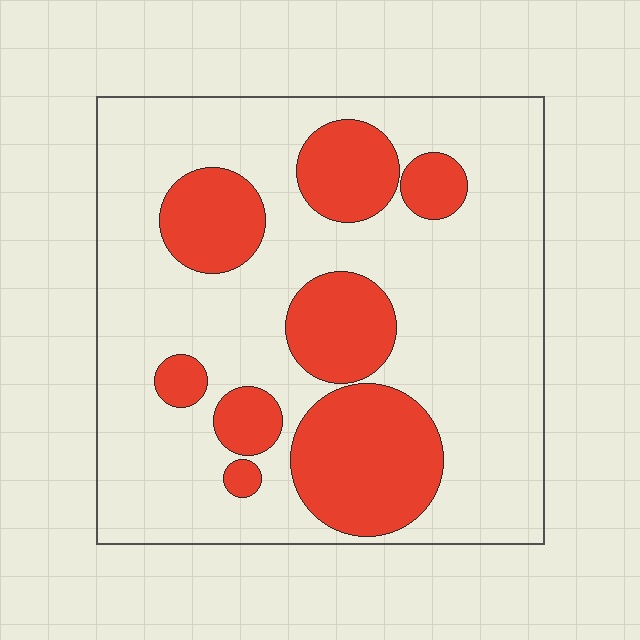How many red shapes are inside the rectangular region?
8.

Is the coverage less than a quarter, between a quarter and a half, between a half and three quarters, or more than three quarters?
Between a quarter and a half.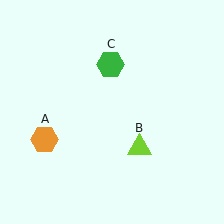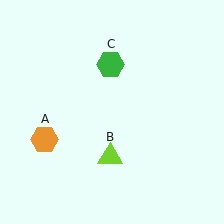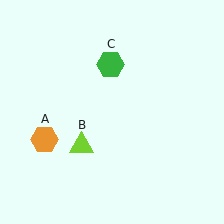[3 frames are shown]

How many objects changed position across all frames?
1 object changed position: lime triangle (object B).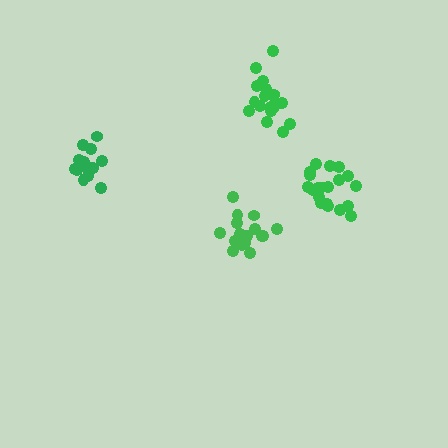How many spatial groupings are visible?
There are 4 spatial groupings.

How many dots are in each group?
Group 1: 20 dots, Group 2: 16 dots, Group 3: 16 dots, Group 4: 20 dots (72 total).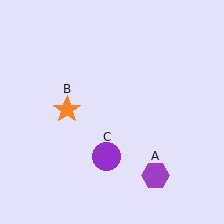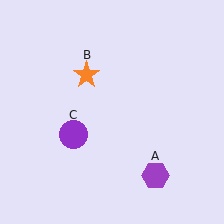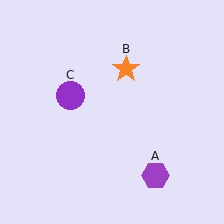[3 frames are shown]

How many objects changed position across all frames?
2 objects changed position: orange star (object B), purple circle (object C).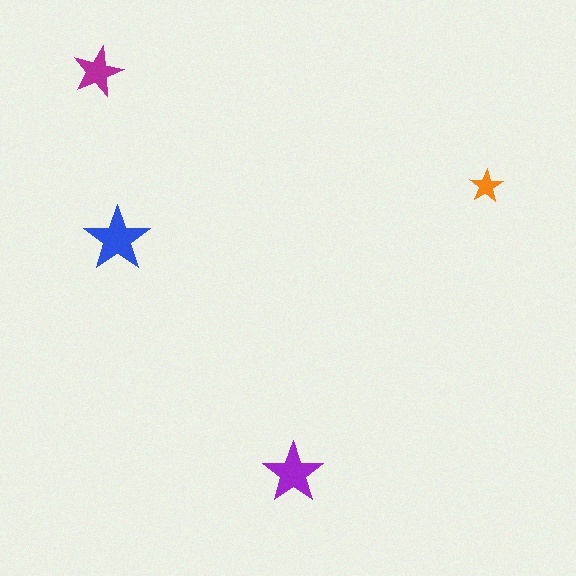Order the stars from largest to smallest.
the blue one, the purple one, the magenta one, the orange one.